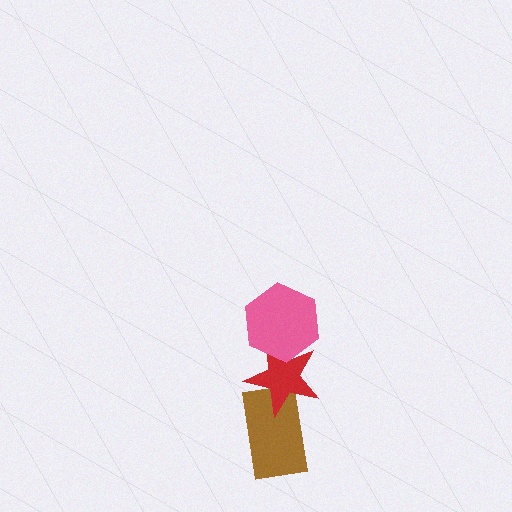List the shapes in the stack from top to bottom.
From top to bottom: the pink hexagon, the red star, the brown rectangle.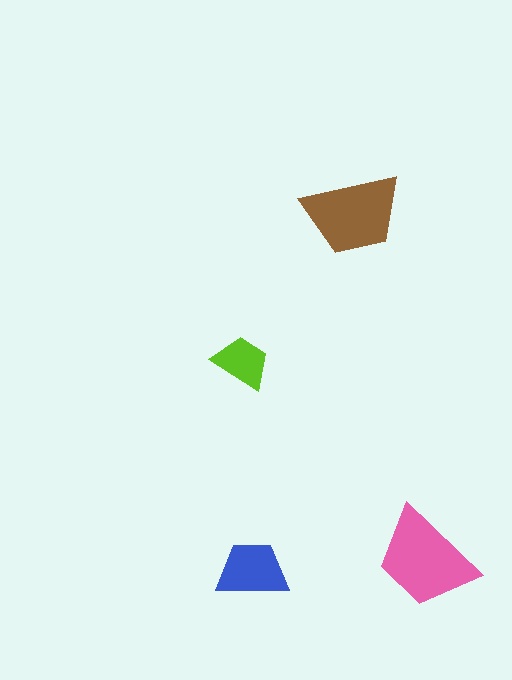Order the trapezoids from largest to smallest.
the pink one, the brown one, the blue one, the lime one.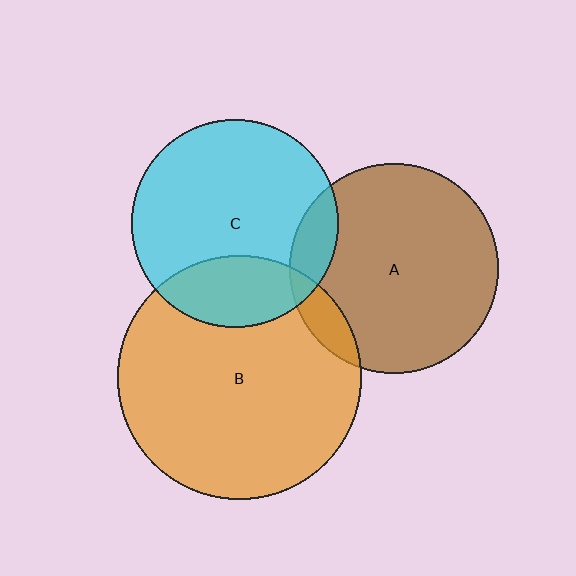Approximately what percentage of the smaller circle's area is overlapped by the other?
Approximately 10%.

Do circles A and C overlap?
Yes.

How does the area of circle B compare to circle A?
Approximately 1.4 times.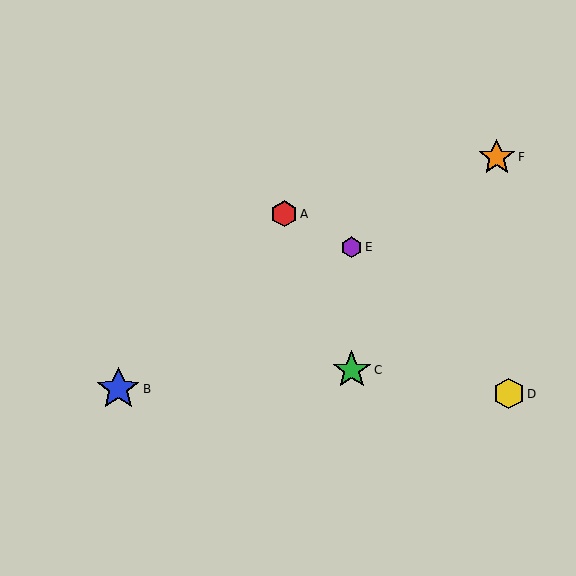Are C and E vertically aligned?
Yes, both are at x≈352.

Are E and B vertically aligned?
No, E is at x≈352 and B is at x≈118.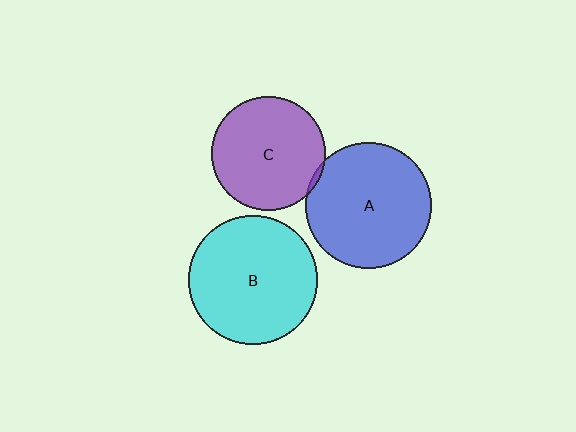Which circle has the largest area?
Circle B (cyan).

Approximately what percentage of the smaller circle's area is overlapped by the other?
Approximately 5%.